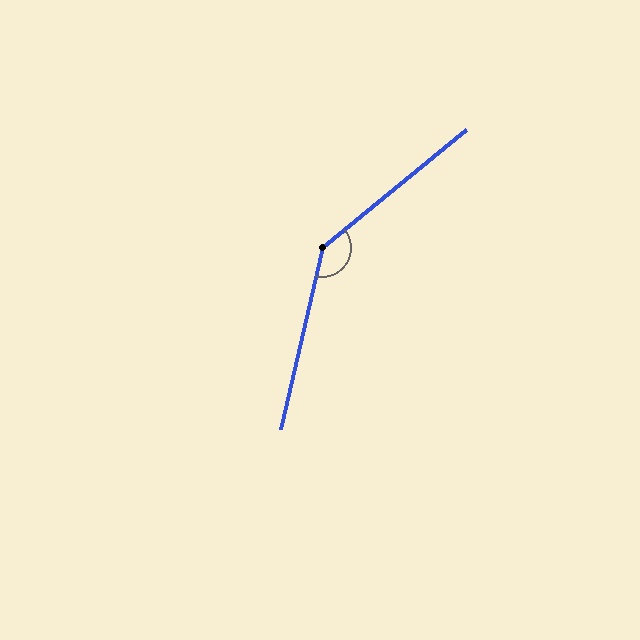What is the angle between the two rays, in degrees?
Approximately 142 degrees.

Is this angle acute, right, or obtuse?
It is obtuse.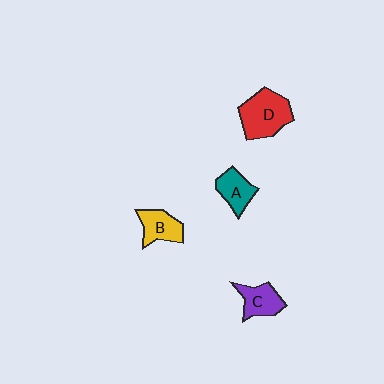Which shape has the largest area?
Shape D (red).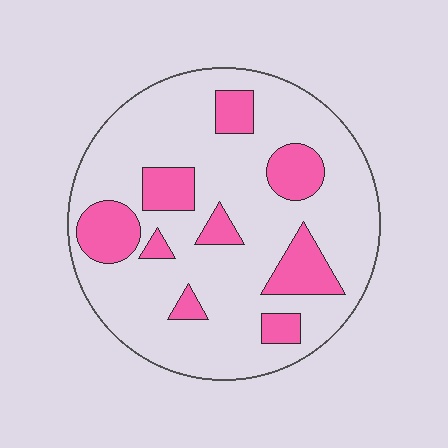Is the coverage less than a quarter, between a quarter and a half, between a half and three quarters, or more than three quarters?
Less than a quarter.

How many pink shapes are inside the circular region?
9.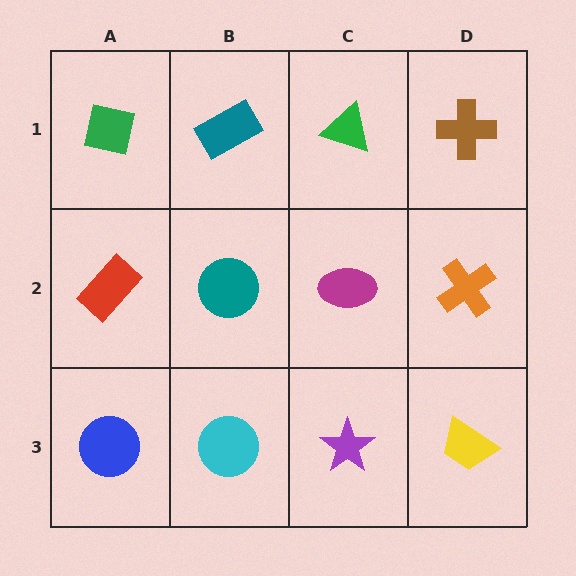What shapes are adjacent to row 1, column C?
A magenta ellipse (row 2, column C), a teal rectangle (row 1, column B), a brown cross (row 1, column D).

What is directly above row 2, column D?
A brown cross.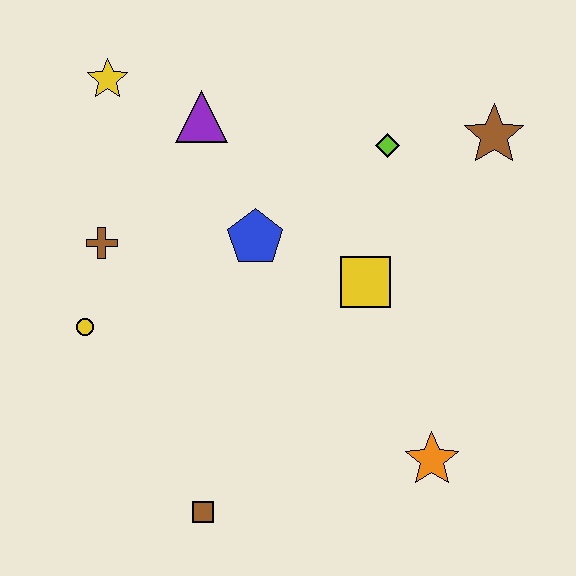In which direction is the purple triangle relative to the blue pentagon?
The purple triangle is above the blue pentagon.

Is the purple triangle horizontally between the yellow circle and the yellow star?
No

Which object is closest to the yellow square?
The blue pentagon is closest to the yellow square.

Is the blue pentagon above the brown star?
No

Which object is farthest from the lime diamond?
The brown square is farthest from the lime diamond.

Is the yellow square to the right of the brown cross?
Yes